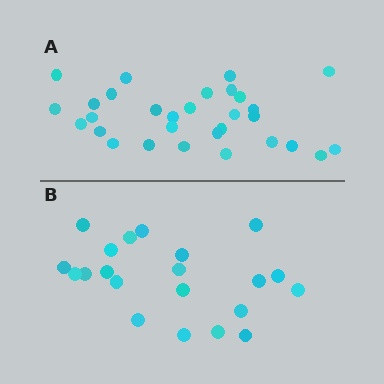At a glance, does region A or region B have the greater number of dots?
Region A (the top region) has more dots.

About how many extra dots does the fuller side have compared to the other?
Region A has roughly 8 or so more dots than region B.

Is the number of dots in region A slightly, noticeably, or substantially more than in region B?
Region A has noticeably more, but not dramatically so. The ratio is roughly 1.4 to 1.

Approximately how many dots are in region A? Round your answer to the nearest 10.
About 30 dots.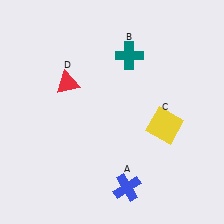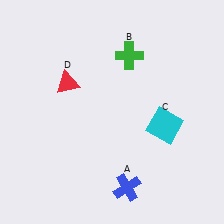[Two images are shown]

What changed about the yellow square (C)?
In Image 1, C is yellow. In Image 2, it changed to cyan.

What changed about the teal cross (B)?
In Image 1, B is teal. In Image 2, it changed to green.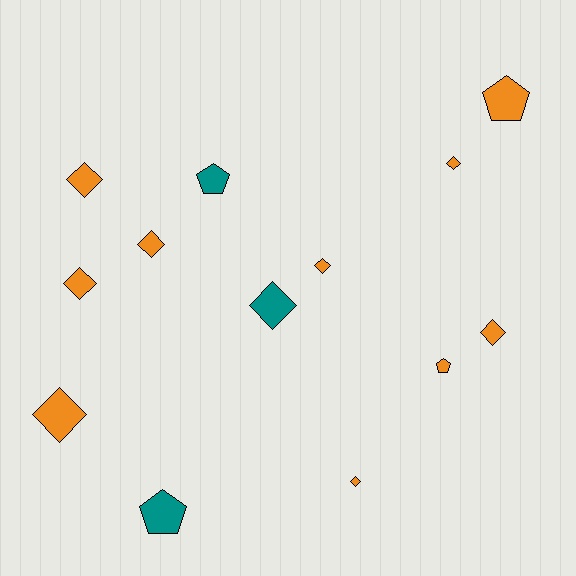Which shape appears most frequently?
Diamond, with 9 objects.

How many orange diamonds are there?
There are 8 orange diamonds.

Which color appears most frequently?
Orange, with 10 objects.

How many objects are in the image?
There are 13 objects.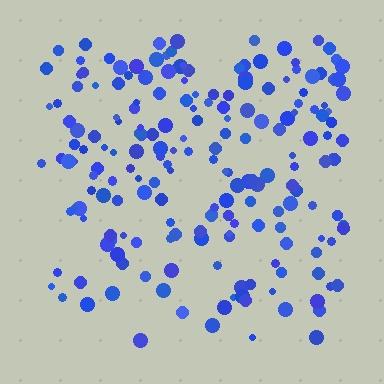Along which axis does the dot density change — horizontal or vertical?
Vertical.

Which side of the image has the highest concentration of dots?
The top.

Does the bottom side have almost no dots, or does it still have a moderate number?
Still a moderate number, just noticeably fewer than the top.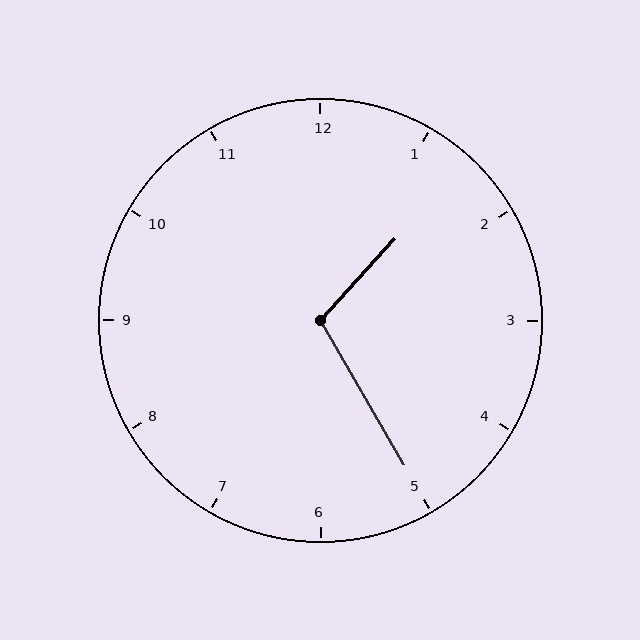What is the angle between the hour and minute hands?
Approximately 108 degrees.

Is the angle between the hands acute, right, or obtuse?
It is obtuse.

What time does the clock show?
1:25.